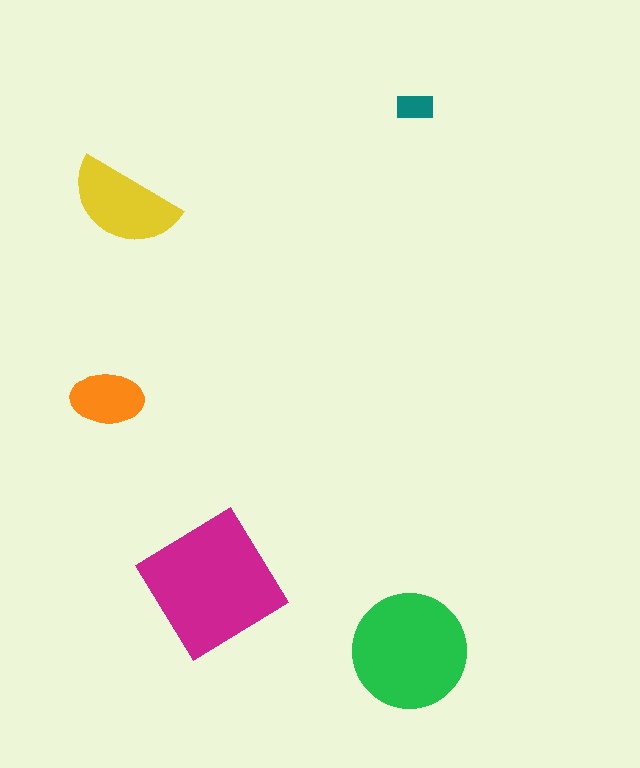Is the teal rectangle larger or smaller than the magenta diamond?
Smaller.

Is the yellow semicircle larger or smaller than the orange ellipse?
Larger.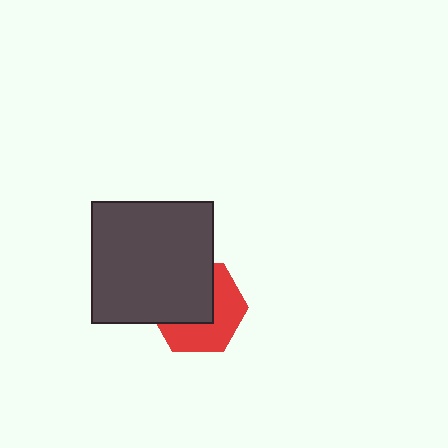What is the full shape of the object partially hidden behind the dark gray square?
The partially hidden object is a red hexagon.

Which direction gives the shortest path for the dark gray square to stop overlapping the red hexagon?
Moving toward the upper-left gives the shortest separation.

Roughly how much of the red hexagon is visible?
About half of it is visible (roughly 50%).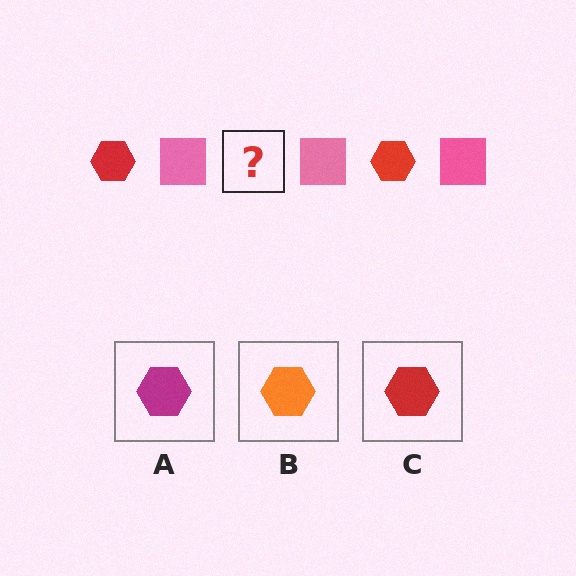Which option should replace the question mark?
Option C.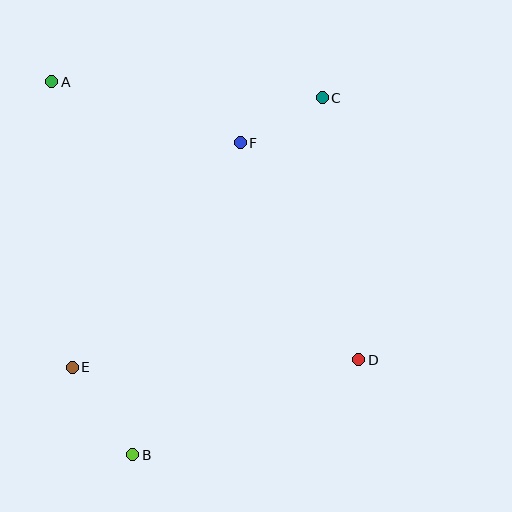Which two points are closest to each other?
Points C and F are closest to each other.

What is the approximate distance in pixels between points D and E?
The distance between D and E is approximately 286 pixels.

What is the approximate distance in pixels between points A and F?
The distance between A and F is approximately 198 pixels.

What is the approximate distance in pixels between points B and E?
The distance between B and E is approximately 106 pixels.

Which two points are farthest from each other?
Points A and D are farthest from each other.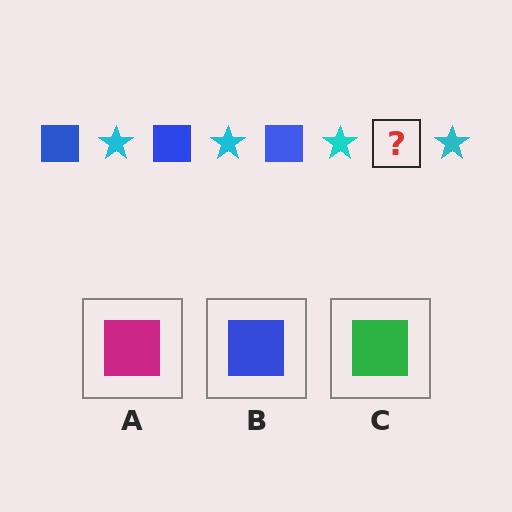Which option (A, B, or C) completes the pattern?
B.